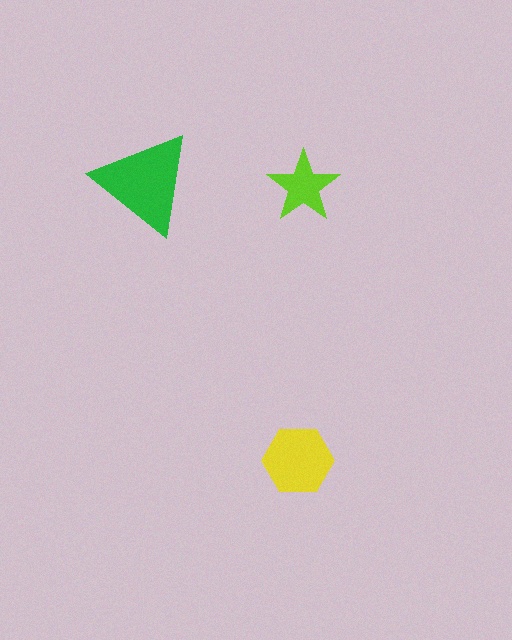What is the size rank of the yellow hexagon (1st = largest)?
2nd.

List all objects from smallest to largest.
The lime star, the yellow hexagon, the green triangle.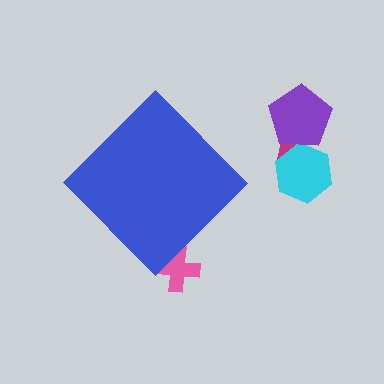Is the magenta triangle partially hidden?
No, the magenta triangle is fully visible.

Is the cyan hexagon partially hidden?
No, the cyan hexagon is fully visible.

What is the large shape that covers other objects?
A blue diamond.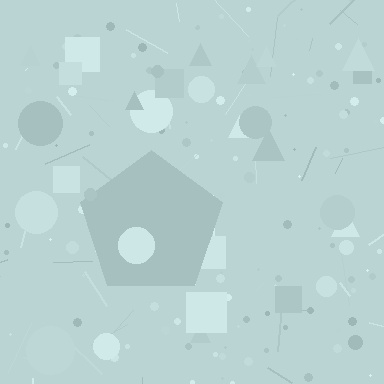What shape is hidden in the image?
A pentagon is hidden in the image.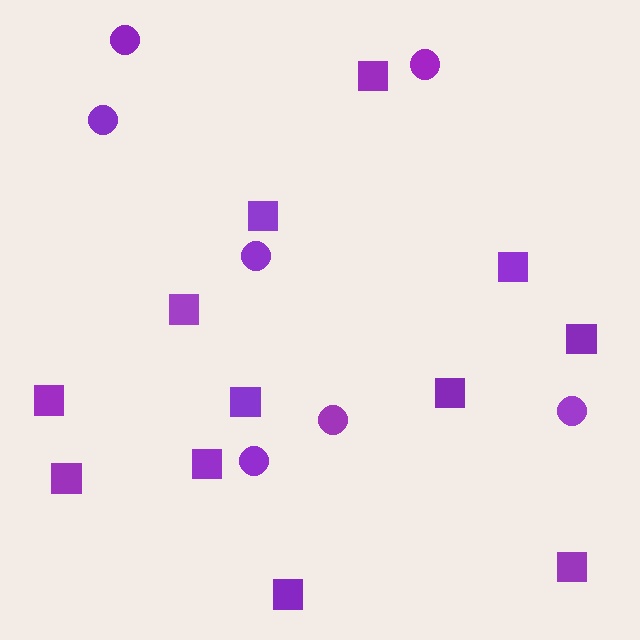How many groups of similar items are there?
There are 2 groups: one group of circles (7) and one group of squares (12).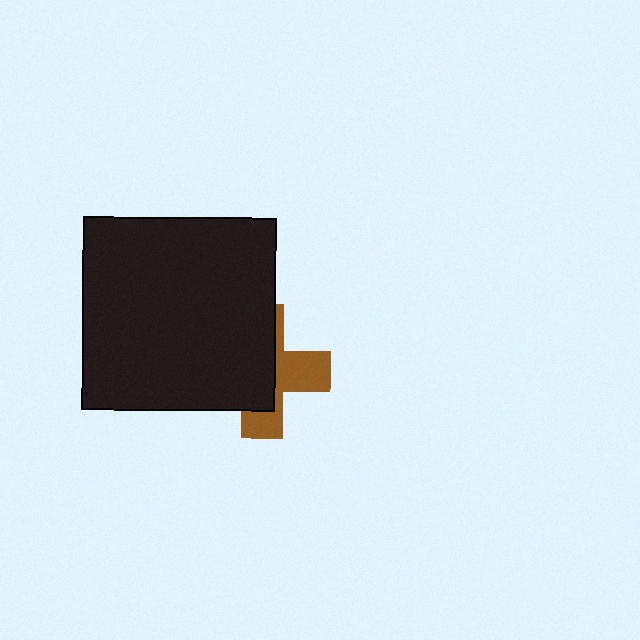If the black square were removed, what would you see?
You would see the complete brown cross.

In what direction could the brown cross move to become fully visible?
The brown cross could move right. That would shift it out from behind the black square entirely.